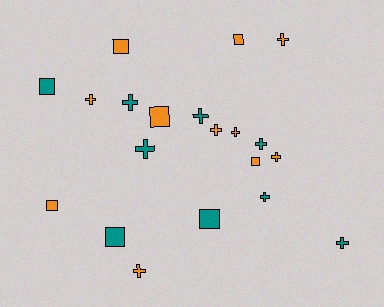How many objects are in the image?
There are 20 objects.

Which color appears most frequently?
Orange, with 11 objects.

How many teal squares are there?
There are 3 teal squares.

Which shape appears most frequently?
Cross, with 12 objects.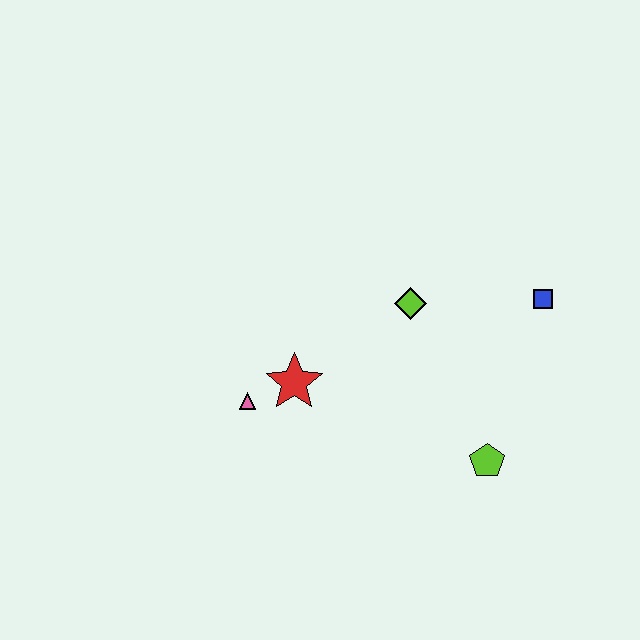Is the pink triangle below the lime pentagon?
No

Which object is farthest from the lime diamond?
The pink triangle is farthest from the lime diamond.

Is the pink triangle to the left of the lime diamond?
Yes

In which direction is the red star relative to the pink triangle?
The red star is to the right of the pink triangle.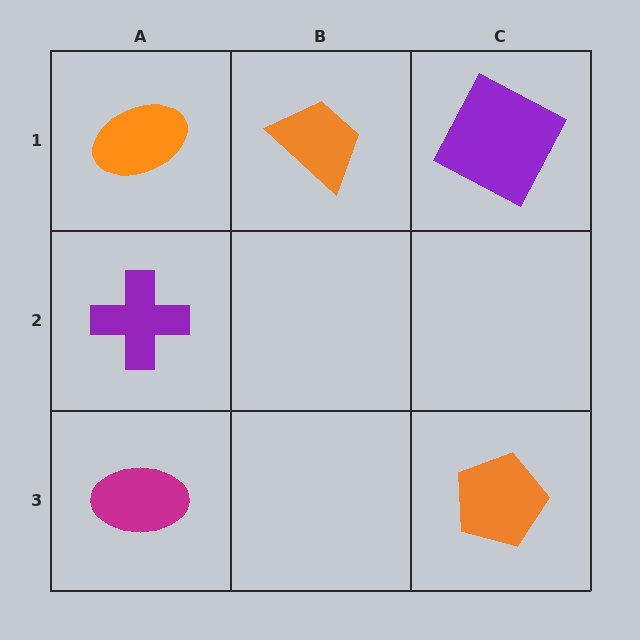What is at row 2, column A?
A purple cross.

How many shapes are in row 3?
2 shapes.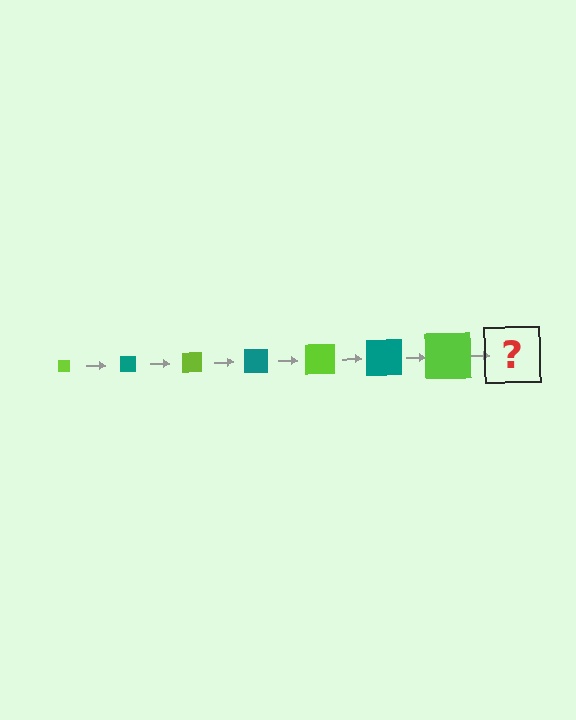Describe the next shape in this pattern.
It should be a teal square, larger than the previous one.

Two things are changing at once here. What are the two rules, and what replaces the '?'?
The two rules are that the square grows larger each step and the color cycles through lime and teal. The '?' should be a teal square, larger than the previous one.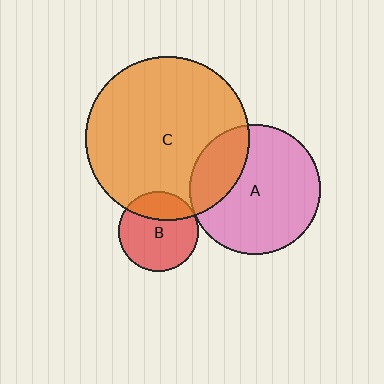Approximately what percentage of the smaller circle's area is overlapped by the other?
Approximately 25%.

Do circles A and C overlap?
Yes.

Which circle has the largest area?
Circle C (orange).